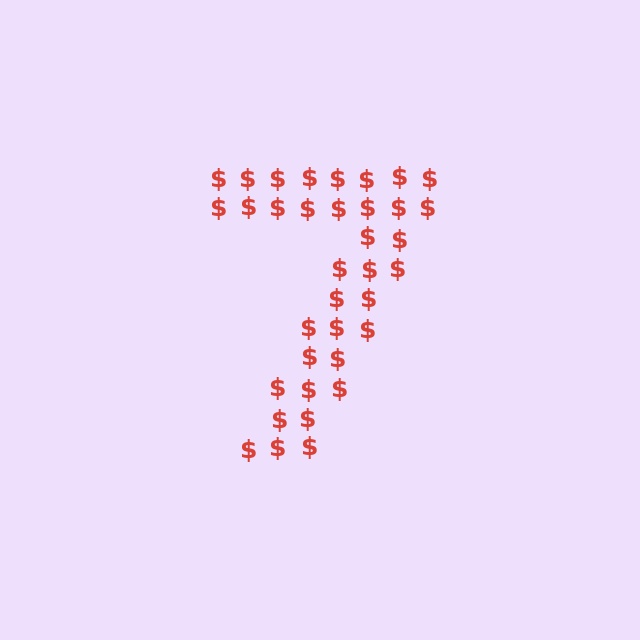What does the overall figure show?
The overall figure shows the digit 7.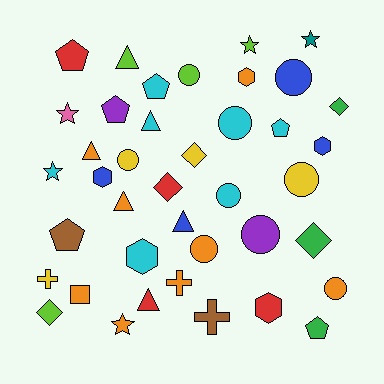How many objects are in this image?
There are 40 objects.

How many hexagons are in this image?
There are 5 hexagons.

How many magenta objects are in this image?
There are no magenta objects.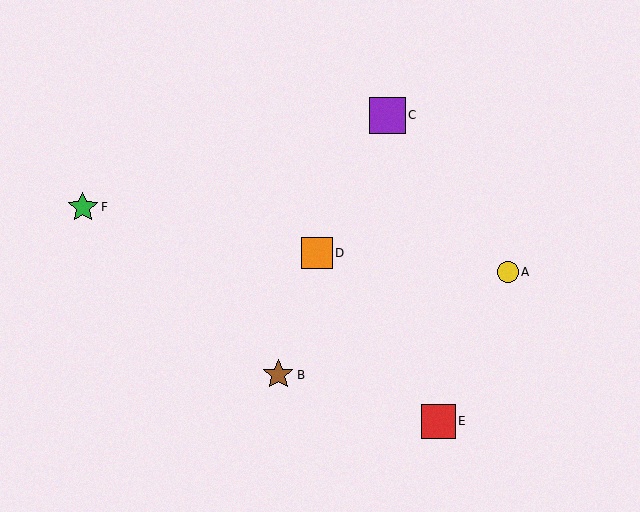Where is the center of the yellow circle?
The center of the yellow circle is at (508, 272).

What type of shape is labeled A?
Shape A is a yellow circle.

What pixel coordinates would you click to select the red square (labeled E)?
Click at (438, 421) to select the red square E.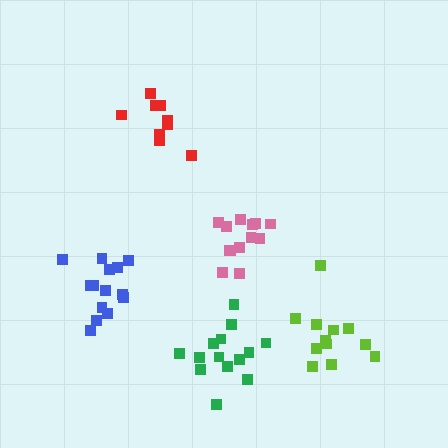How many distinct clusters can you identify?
There are 5 distinct clusters.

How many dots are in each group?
Group 1: 13 dots, Group 2: 9 dots, Group 3: 14 dots, Group 4: 14 dots, Group 5: 12 dots (62 total).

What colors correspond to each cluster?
The clusters are colored: pink, red, green, blue, lime.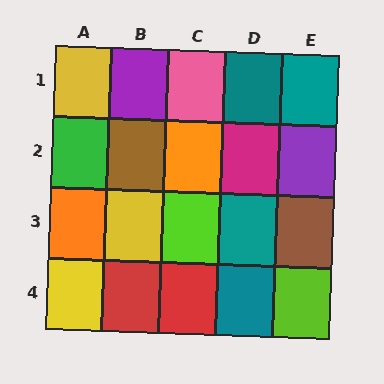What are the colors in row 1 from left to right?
Yellow, purple, pink, teal, teal.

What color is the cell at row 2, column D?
Magenta.